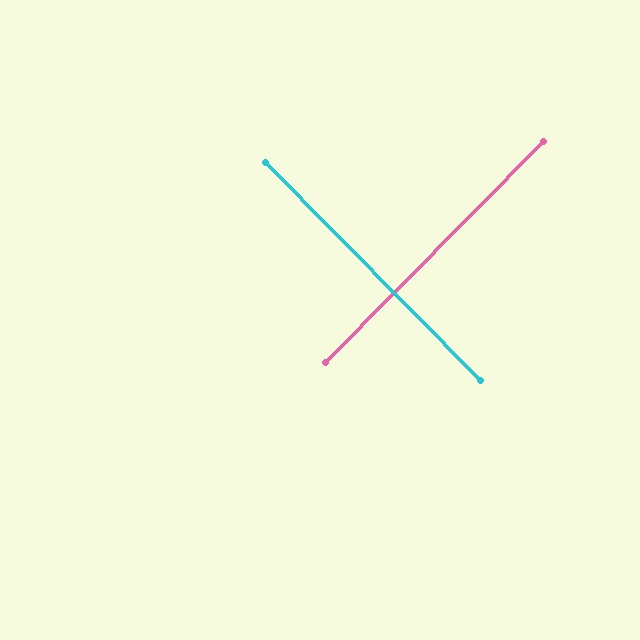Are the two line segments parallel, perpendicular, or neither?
Perpendicular — they meet at approximately 89°.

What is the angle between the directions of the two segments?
Approximately 89 degrees.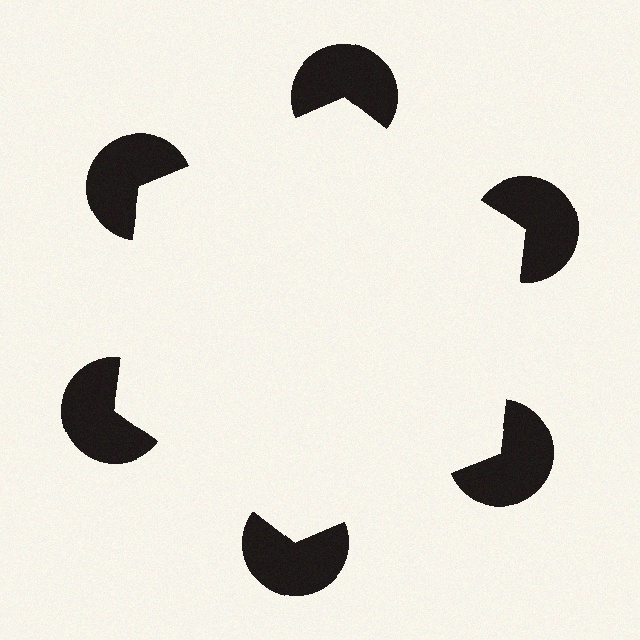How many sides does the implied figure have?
6 sides.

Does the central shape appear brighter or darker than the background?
It typically appears slightly brighter than the background, even though no actual brightness change is drawn.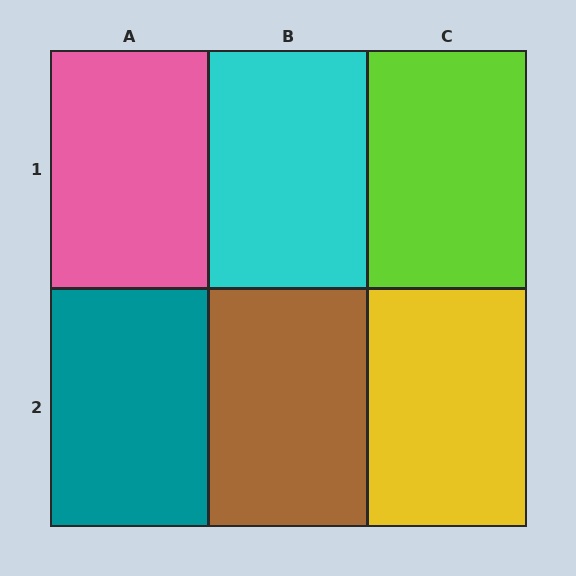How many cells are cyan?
1 cell is cyan.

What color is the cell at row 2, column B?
Brown.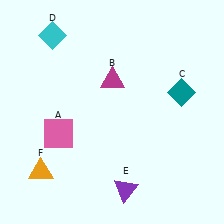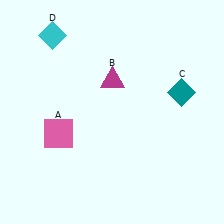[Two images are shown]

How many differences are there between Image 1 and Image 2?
There are 2 differences between the two images.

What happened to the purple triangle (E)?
The purple triangle (E) was removed in Image 2. It was in the bottom-right area of Image 1.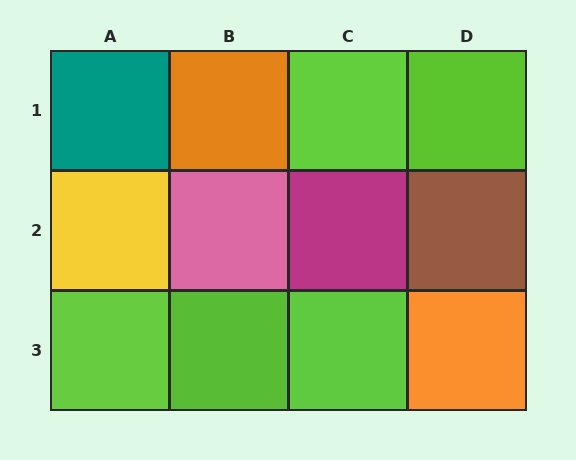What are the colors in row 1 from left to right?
Teal, orange, lime, lime.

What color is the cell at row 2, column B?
Pink.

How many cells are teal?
1 cell is teal.